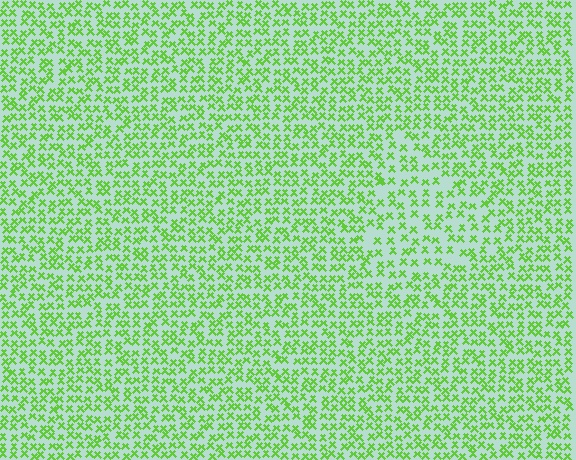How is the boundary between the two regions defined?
The boundary is defined by a change in element density (approximately 1.5x ratio). All elements are the same color, size, and shape.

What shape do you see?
I see a triangle.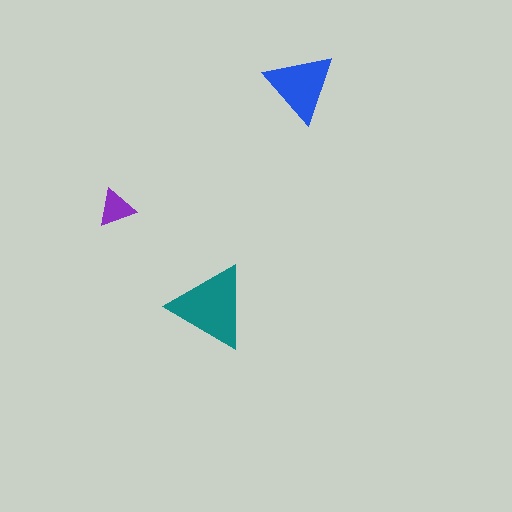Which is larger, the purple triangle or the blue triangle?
The blue one.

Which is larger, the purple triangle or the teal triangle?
The teal one.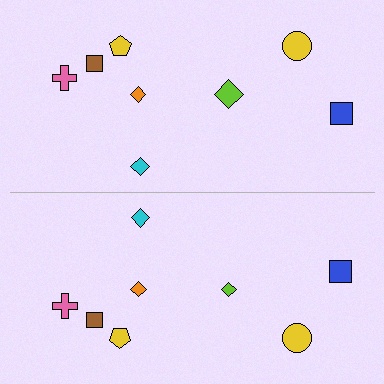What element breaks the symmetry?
The lime diamond on the bottom side has a different size than its mirror counterpart.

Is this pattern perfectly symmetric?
No, the pattern is not perfectly symmetric. The lime diamond on the bottom side has a different size than its mirror counterpart.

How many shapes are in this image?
There are 16 shapes in this image.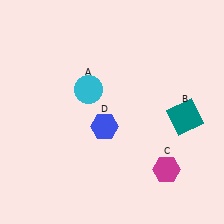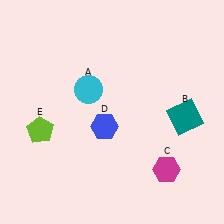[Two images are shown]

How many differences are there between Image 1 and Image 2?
There is 1 difference between the two images.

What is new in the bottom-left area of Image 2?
A lime pentagon (E) was added in the bottom-left area of Image 2.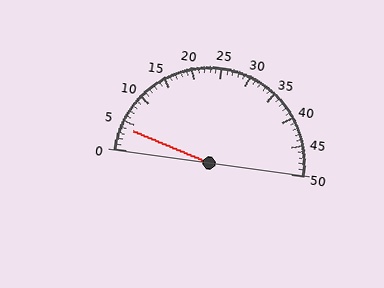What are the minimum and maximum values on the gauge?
The gauge ranges from 0 to 50.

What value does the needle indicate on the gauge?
The needle indicates approximately 4.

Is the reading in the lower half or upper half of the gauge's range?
The reading is in the lower half of the range (0 to 50).